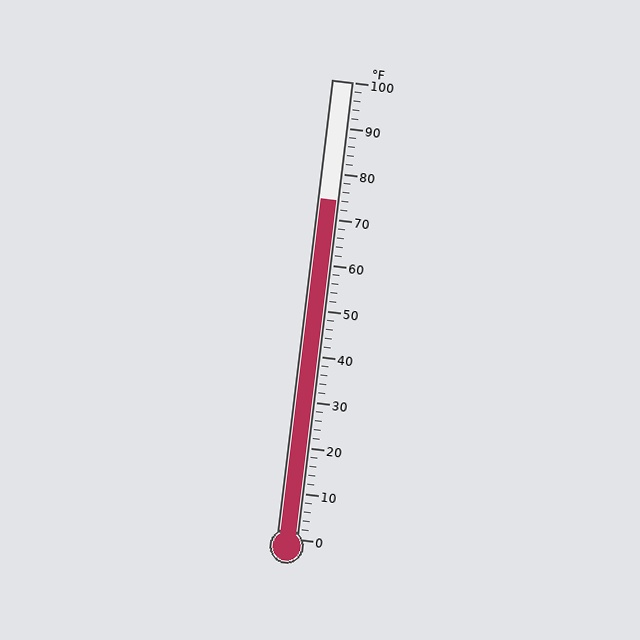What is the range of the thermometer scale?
The thermometer scale ranges from 0°F to 100°F.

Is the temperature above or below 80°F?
The temperature is below 80°F.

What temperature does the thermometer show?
The thermometer shows approximately 74°F.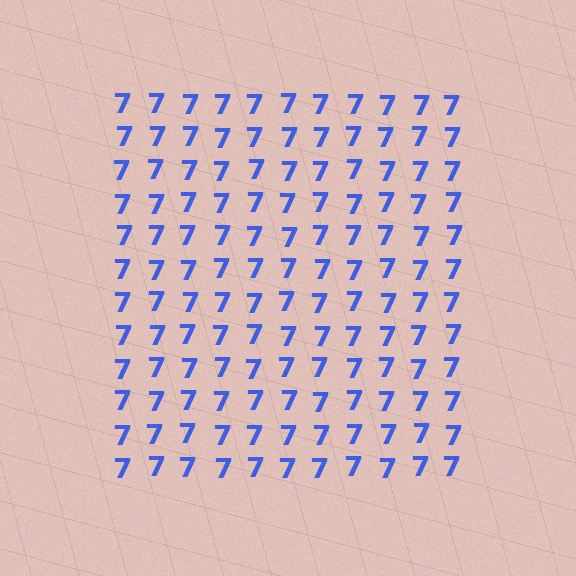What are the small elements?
The small elements are digit 7's.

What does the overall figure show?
The overall figure shows a square.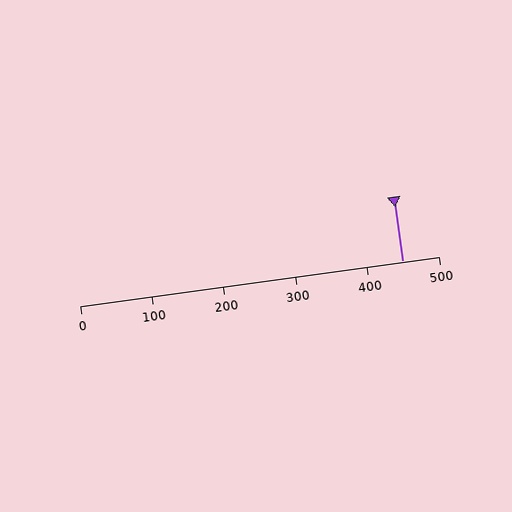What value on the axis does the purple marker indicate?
The marker indicates approximately 450.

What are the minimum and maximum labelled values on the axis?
The axis runs from 0 to 500.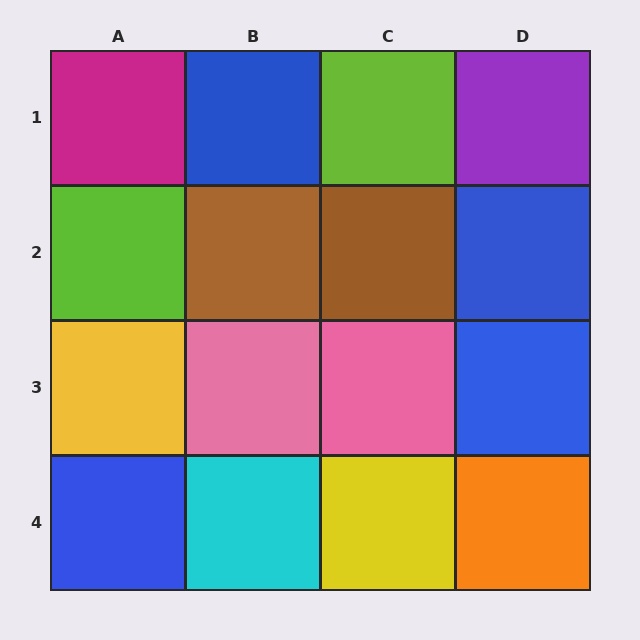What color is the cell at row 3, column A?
Yellow.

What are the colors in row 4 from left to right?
Blue, cyan, yellow, orange.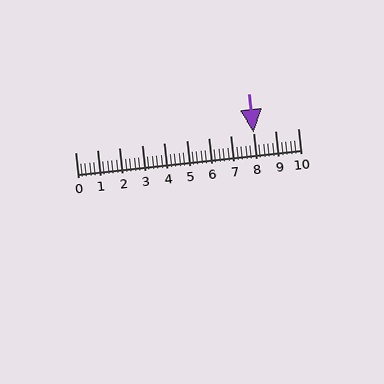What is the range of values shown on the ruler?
The ruler shows values from 0 to 10.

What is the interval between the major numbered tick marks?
The major tick marks are spaced 1 units apart.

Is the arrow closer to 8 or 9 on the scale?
The arrow is closer to 8.